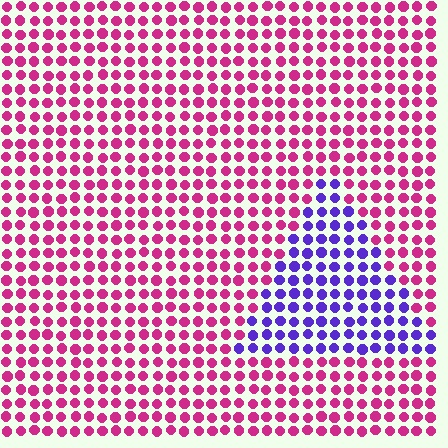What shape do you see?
I see a triangle.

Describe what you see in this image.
The image is filled with small magenta elements in a uniform arrangement. A triangle-shaped region is visible where the elements are tinted to a slightly different hue, forming a subtle color boundary.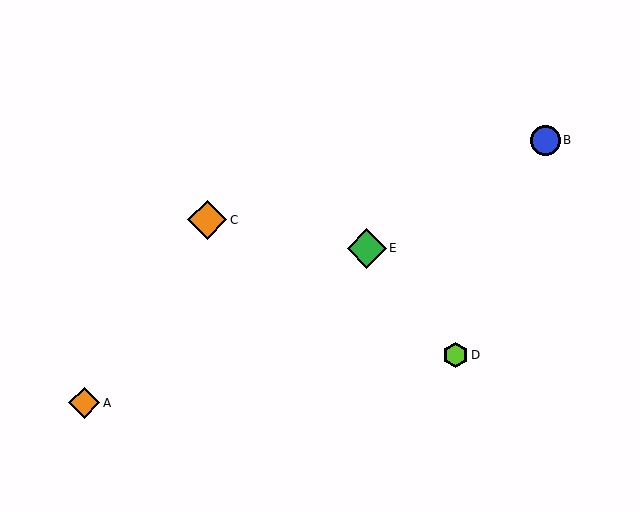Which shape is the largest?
The green diamond (labeled E) is the largest.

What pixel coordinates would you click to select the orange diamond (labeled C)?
Click at (207, 220) to select the orange diamond C.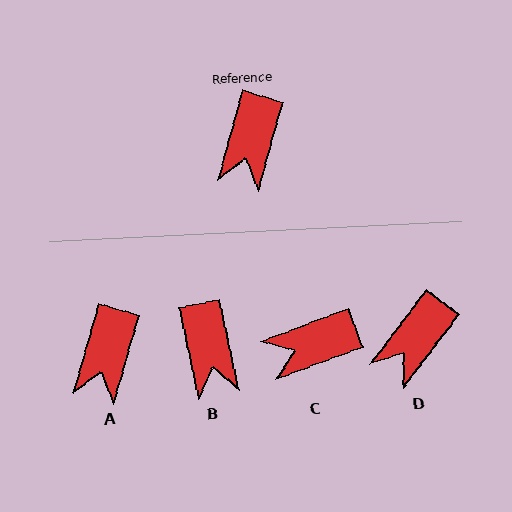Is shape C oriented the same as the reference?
No, it is off by about 54 degrees.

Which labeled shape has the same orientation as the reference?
A.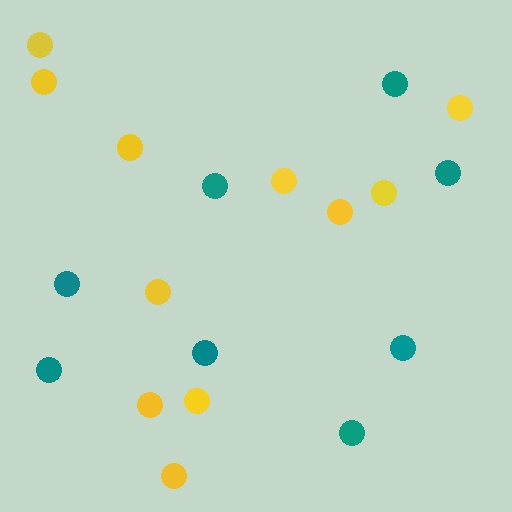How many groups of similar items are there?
There are 2 groups: one group of yellow circles (11) and one group of teal circles (8).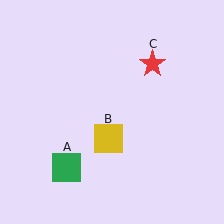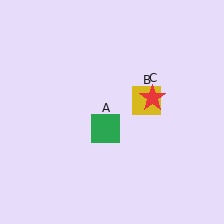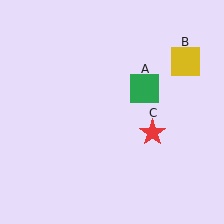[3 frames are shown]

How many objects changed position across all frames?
3 objects changed position: green square (object A), yellow square (object B), red star (object C).